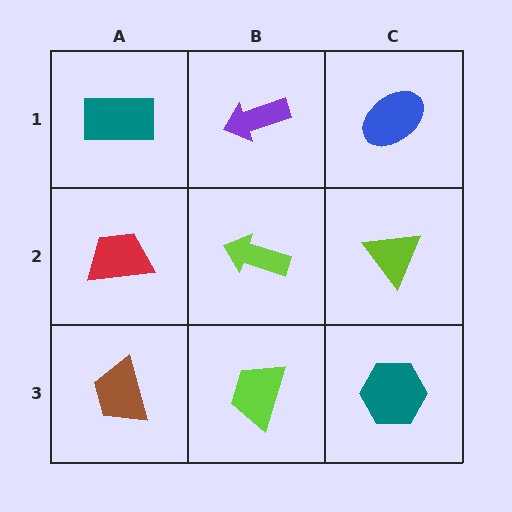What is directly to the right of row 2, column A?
A lime arrow.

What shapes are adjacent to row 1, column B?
A lime arrow (row 2, column B), a teal rectangle (row 1, column A), a blue ellipse (row 1, column C).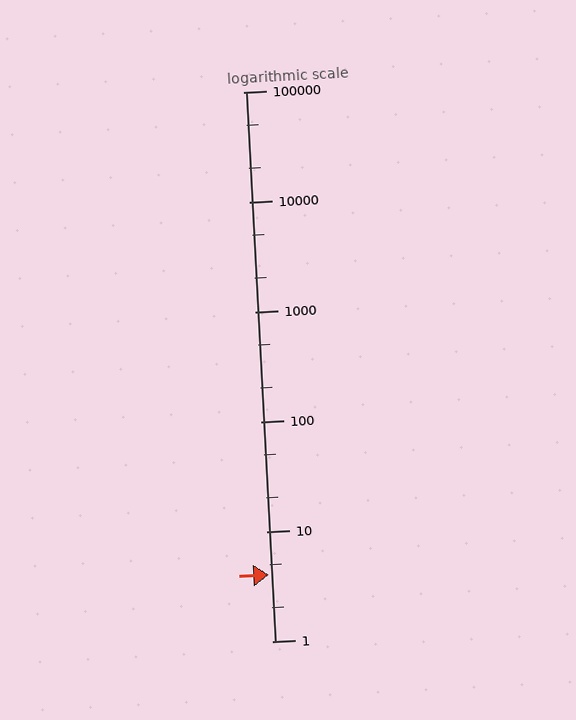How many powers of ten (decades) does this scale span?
The scale spans 5 decades, from 1 to 100000.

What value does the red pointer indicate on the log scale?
The pointer indicates approximately 4.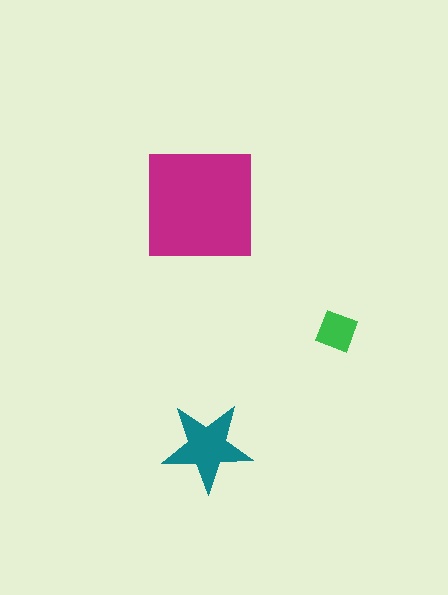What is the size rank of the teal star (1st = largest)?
2nd.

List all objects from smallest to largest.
The green diamond, the teal star, the magenta square.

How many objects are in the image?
There are 3 objects in the image.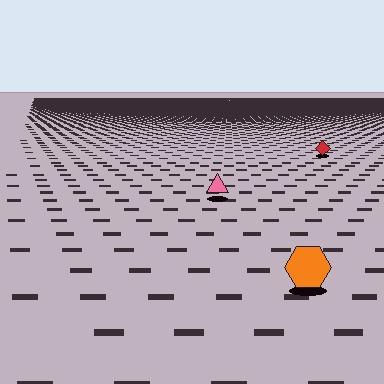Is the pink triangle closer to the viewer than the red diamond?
Yes. The pink triangle is closer — you can tell from the texture gradient: the ground texture is coarser near it.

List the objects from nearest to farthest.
From nearest to farthest: the orange hexagon, the pink triangle, the red diamond.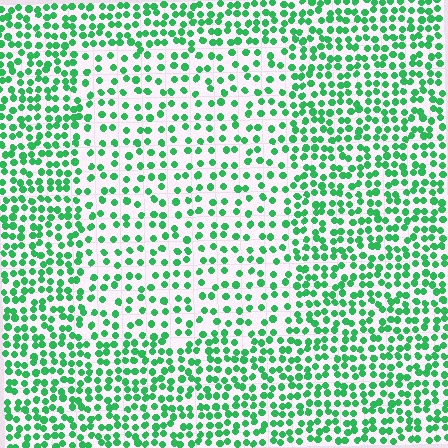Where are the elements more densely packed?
The elements are more densely packed outside the rectangle boundary.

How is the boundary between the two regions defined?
The boundary is defined by a change in element density (approximately 1.8x ratio). All elements are the same color, size, and shape.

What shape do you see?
I see a rectangle.